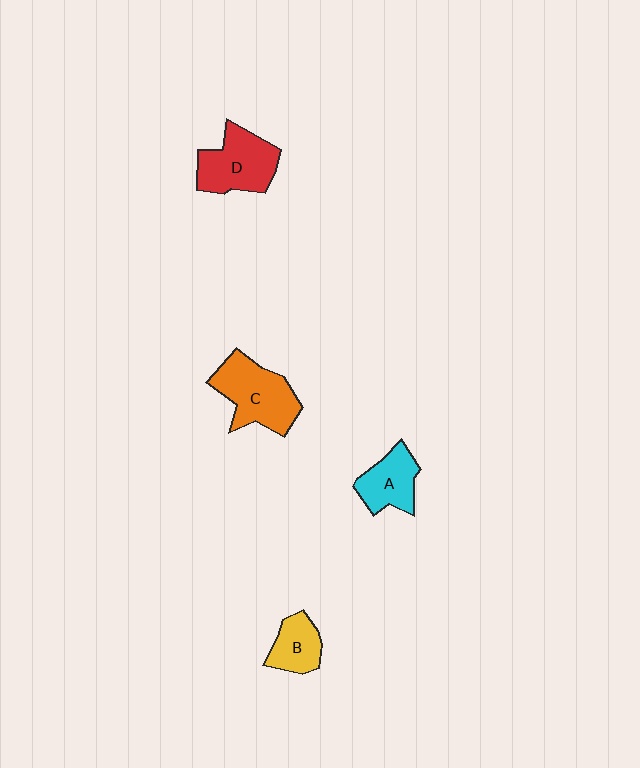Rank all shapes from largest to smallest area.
From largest to smallest: C (orange), D (red), A (cyan), B (yellow).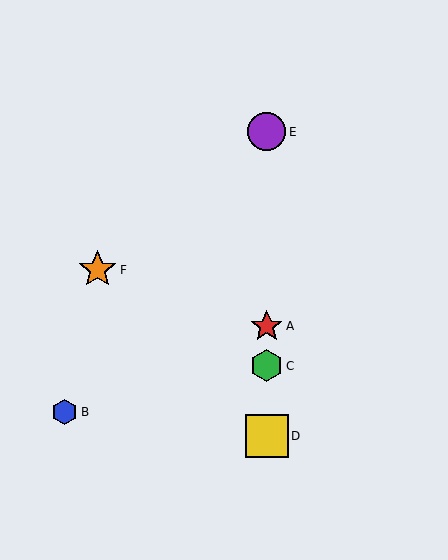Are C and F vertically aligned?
No, C is at x≈267 and F is at x≈98.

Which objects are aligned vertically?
Objects A, C, D, E are aligned vertically.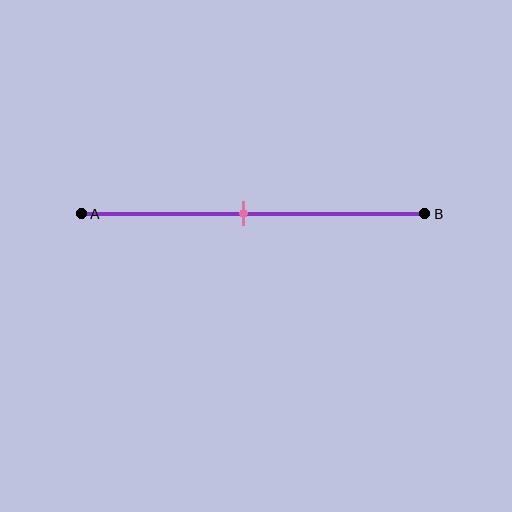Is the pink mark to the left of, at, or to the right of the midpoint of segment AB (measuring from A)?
The pink mark is approximately at the midpoint of segment AB.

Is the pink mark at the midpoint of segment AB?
Yes, the mark is approximately at the midpoint.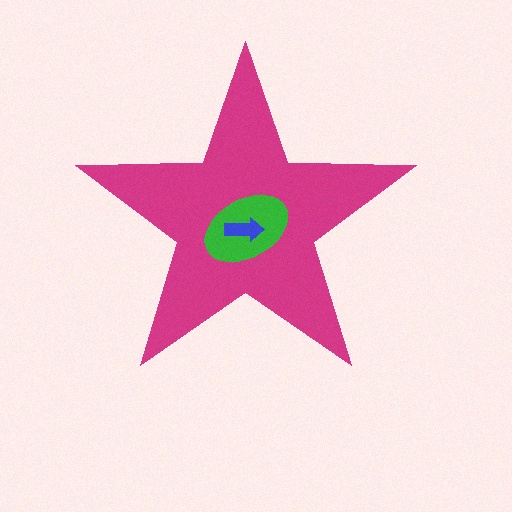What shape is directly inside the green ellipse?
The blue arrow.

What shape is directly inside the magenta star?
The green ellipse.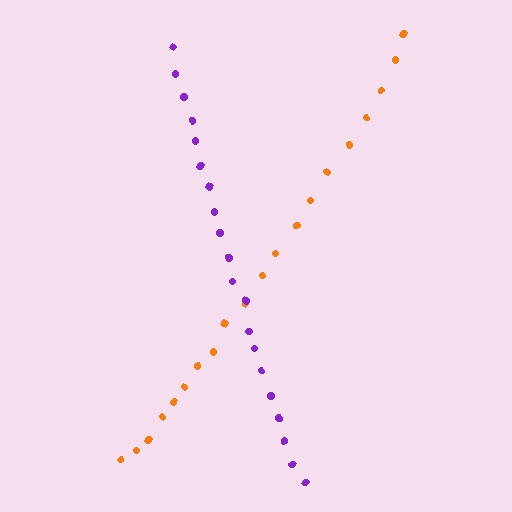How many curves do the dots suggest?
There are 2 distinct paths.